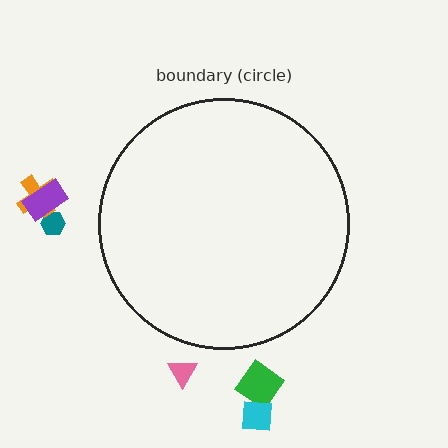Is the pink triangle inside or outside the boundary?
Outside.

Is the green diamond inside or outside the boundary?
Outside.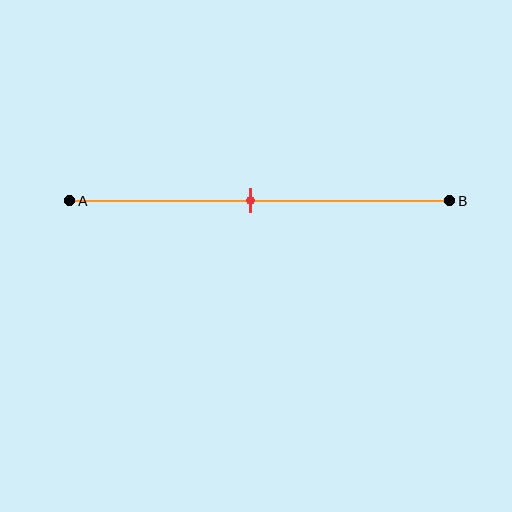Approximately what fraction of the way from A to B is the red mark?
The red mark is approximately 50% of the way from A to B.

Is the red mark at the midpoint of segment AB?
Yes, the mark is approximately at the midpoint.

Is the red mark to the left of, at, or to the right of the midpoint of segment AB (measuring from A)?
The red mark is approximately at the midpoint of segment AB.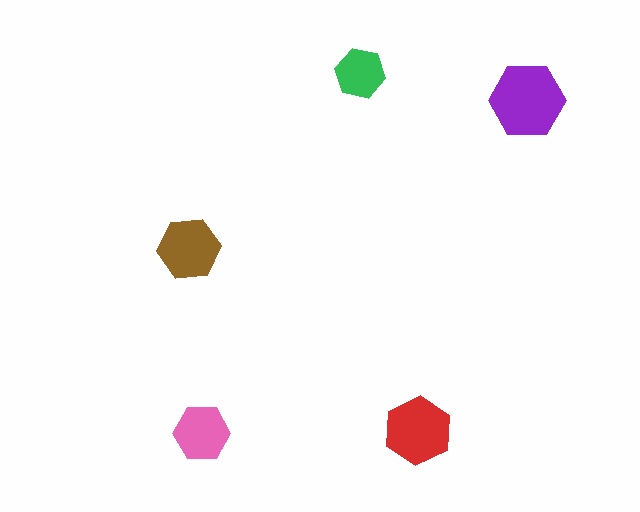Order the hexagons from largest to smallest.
the purple one, the red one, the brown one, the pink one, the green one.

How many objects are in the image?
There are 5 objects in the image.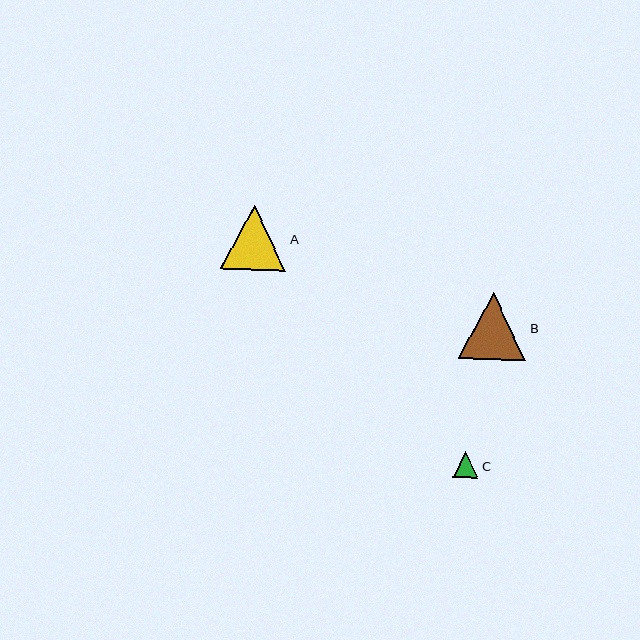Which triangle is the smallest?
Triangle C is the smallest with a size of approximately 25 pixels.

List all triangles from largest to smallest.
From largest to smallest: B, A, C.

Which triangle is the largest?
Triangle B is the largest with a size of approximately 68 pixels.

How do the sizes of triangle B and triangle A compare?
Triangle B and triangle A are approximately the same size.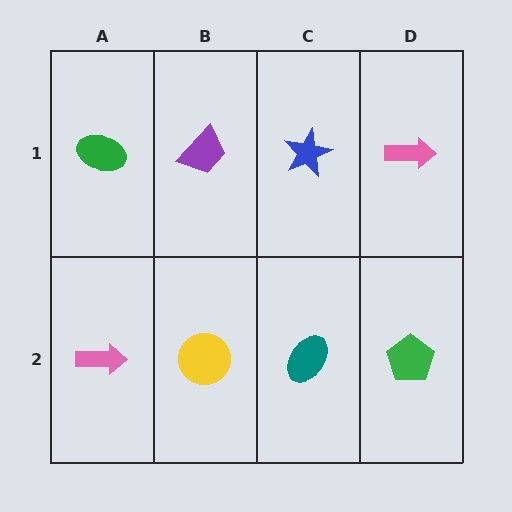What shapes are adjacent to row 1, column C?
A teal ellipse (row 2, column C), a purple trapezoid (row 1, column B), a pink arrow (row 1, column D).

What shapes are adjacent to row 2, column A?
A green ellipse (row 1, column A), a yellow circle (row 2, column B).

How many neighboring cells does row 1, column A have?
2.